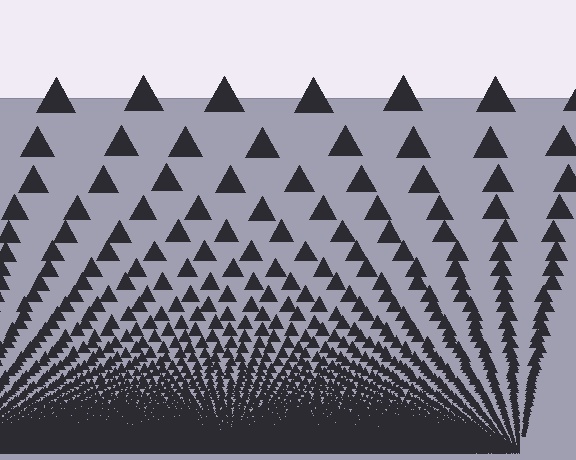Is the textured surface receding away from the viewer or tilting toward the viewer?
The surface appears to tilt toward the viewer. Texture elements get larger and sparser toward the top.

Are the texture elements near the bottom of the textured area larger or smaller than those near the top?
Smaller. The gradient is inverted — elements near the bottom are smaller and denser.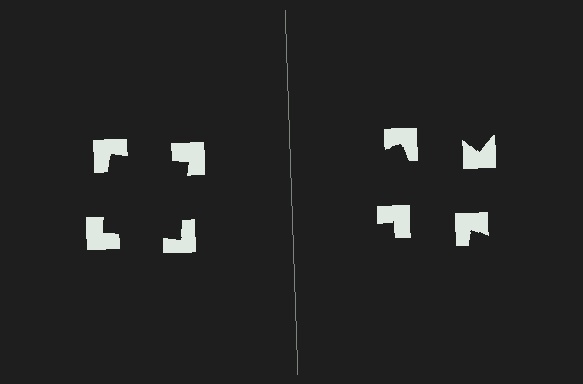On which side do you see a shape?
An illusory square appears on the left side. On the right side the wedge cuts are rotated, so no coherent shape forms.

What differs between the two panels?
The notched squares are positioned identically on both sides; only the wedge orientations differ. On the left they align to a square; on the right they are misaligned.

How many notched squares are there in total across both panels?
8 — 4 on each side.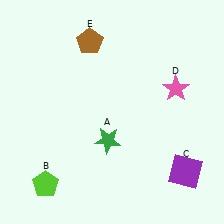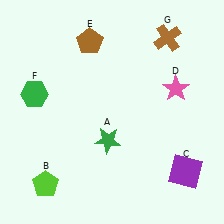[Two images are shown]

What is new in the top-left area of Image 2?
A green hexagon (F) was added in the top-left area of Image 2.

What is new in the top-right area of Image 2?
A brown cross (G) was added in the top-right area of Image 2.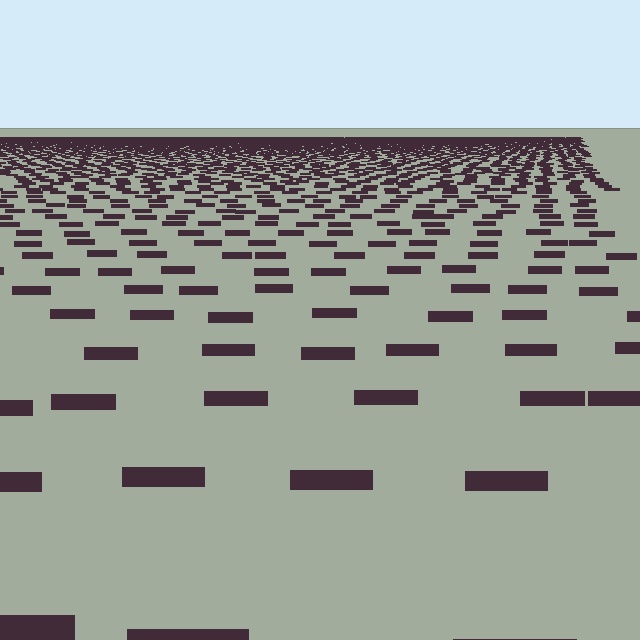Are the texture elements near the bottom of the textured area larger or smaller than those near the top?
Larger. Near the bottom, elements are closer to the viewer and appear at a bigger on-screen size.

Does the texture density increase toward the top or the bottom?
Density increases toward the top.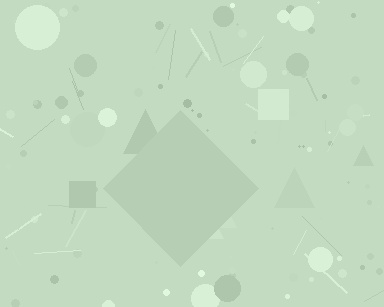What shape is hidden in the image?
A diamond is hidden in the image.